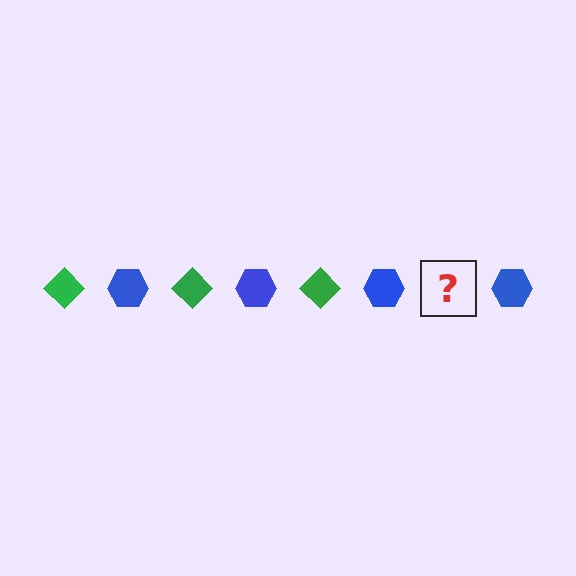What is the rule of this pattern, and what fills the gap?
The rule is that the pattern alternates between green diamond and blue hexagon. The gap should be filled with a green diamond.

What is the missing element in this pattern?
The missing element is a green diamond.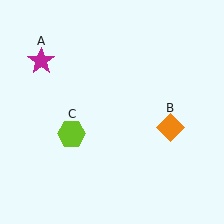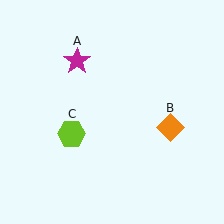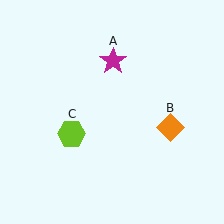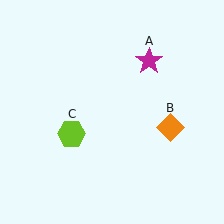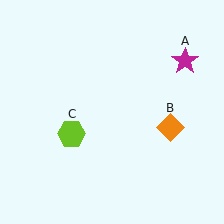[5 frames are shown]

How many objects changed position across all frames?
1 object changed position: magenta star (object A).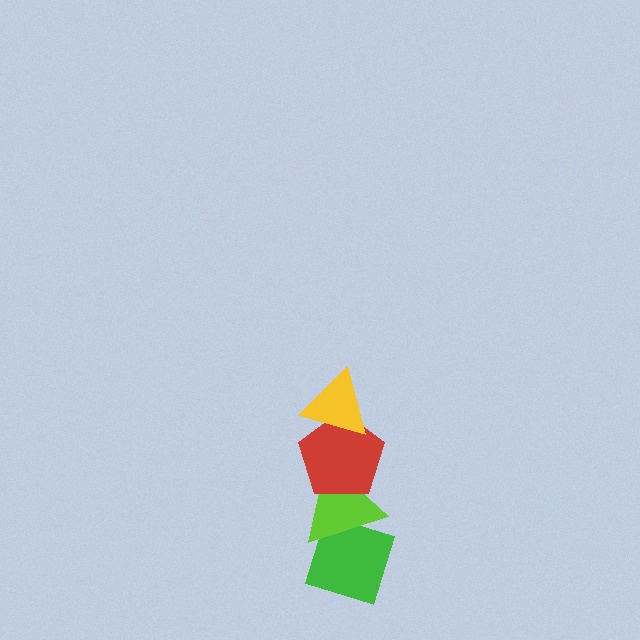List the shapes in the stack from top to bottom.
From top to bottom: the yellow triangle, the red pentagon, the lime triangle, the green diamond.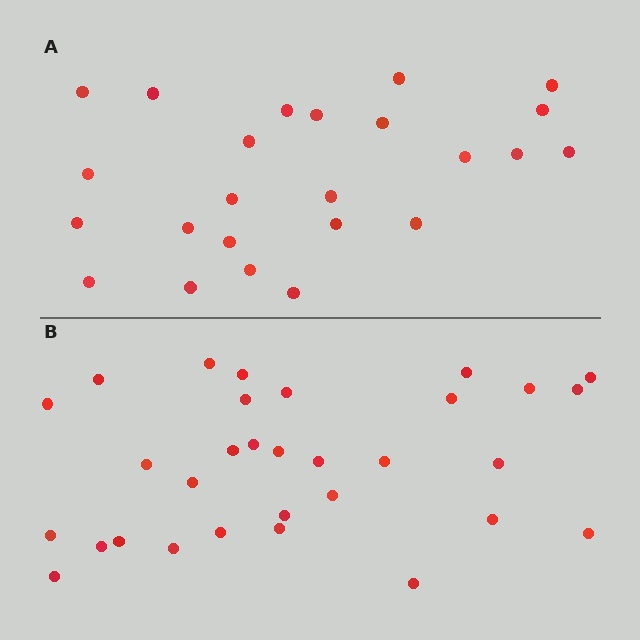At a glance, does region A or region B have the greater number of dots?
Region B (the bottom region) has more dots.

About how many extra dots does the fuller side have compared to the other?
Region B has roughly 8 or so more dots than region A.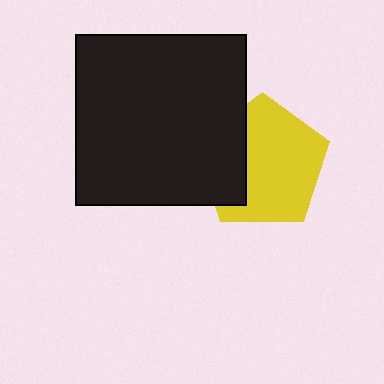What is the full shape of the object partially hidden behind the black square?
The partially hidden object is a yellow pentagon.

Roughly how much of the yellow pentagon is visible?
Most of it is visible (roughly 69%).